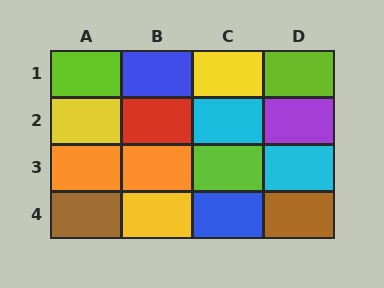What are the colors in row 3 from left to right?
Orange, orange, lime, cyan.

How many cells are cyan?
2 cells are cyan.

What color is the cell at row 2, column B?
Red.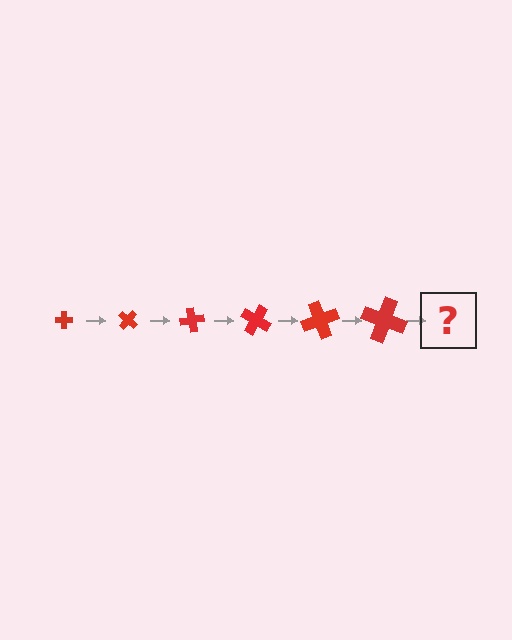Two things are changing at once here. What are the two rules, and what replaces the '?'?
The two rules are that the cross grows larger each step and it rotates 40 degrees each step. The '?' should be a cross, larger than the previous one and rotated 240 degrees from the start.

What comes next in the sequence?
The next element should be a cross, larger than the previous one and rotated 240 degrees from the start.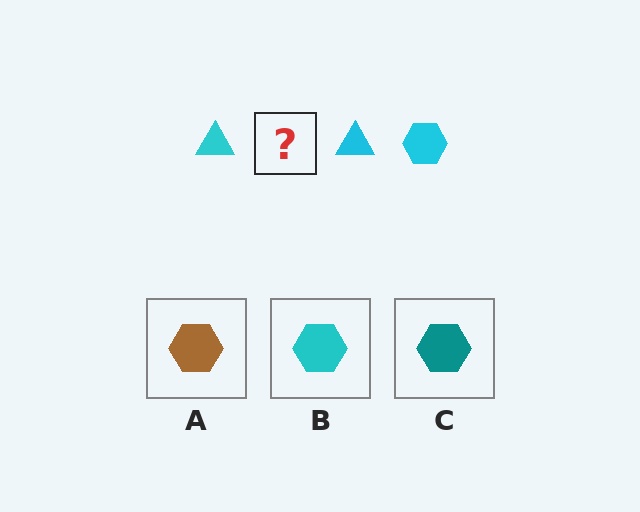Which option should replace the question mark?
Option B.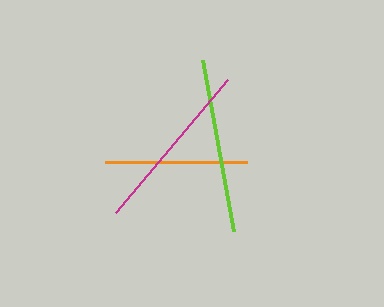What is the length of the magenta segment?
The magenta segment is approximately 174 pixels long.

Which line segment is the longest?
The magenta line is the longest at approximately 174 pixels.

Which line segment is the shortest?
The orange line is the shortest at approximately 142 pixels.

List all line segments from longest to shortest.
From longest to shortest: magenta, lime, orange.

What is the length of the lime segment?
The lime segment is approximately 174 pixels long.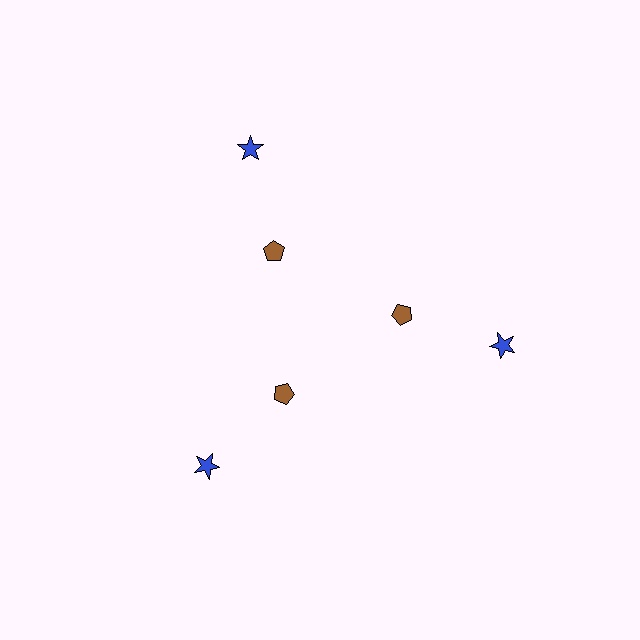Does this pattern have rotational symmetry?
Yes, this pattern has 3-fold rotational symmetry. It looks the same after rotating 120 degrees around the center.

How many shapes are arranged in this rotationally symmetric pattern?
There are 6 shapes, arranged in 3 groups of 2.